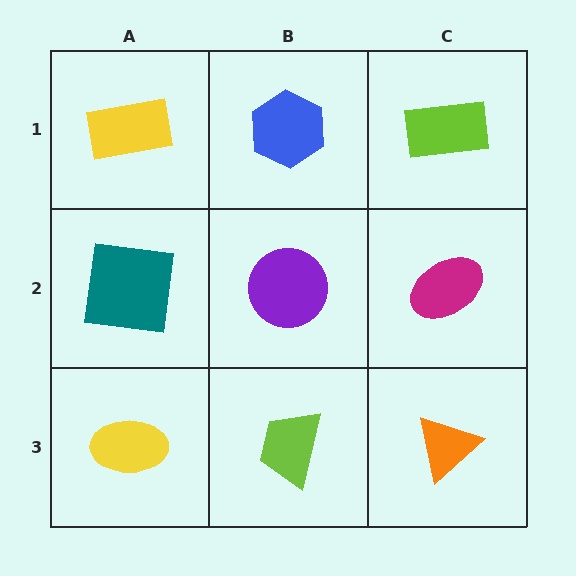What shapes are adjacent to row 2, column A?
A yellow rectangle (row 1, column A), a yellow ellipse (row 3, column A), a purple circle (row 2, column B).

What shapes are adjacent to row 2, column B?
A blue hexagon (row 1, column B), a lime trapezoid (row 3, column B), a teal square (row 2, column A), a magenta ellipse (row 2, column C).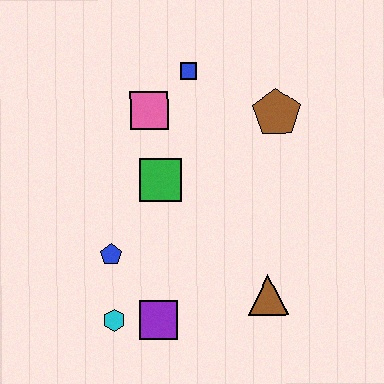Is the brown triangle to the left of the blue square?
No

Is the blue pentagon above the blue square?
No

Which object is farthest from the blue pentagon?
The brown pentagon is farthest from the blue pentagon.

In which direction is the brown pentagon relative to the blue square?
The brown pentagon is to the right of the blue square.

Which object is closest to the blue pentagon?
The cyan hexagon is closest to the blue pentagon.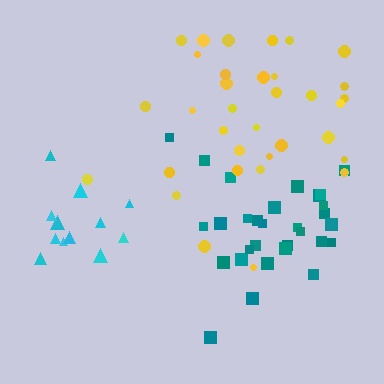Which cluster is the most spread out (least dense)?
Yellow.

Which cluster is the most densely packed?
Cyan.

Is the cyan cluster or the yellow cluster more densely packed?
Cyan.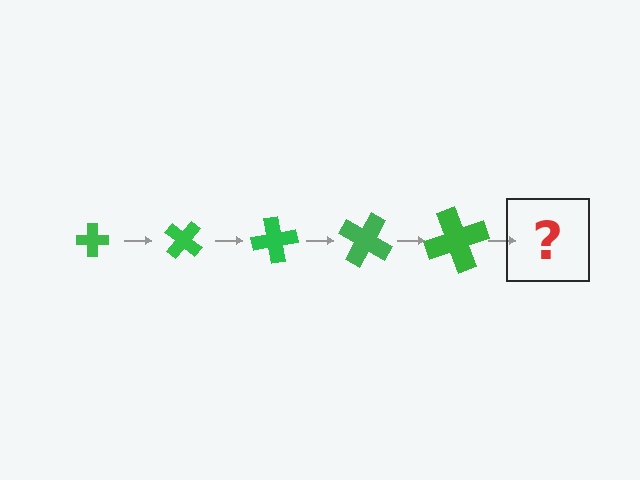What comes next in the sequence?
The next element should be a cross, larger than the previous one and rotated 200 degrees from the start.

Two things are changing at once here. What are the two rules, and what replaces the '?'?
The two rules are that the cross grows larger each step and it rotates 40 degrees each step. The '?' should be a cross, larger than the previous one and rotated 200 degrees from the start.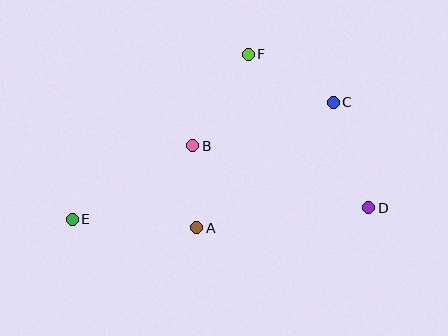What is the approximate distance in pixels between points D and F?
The distance between D and F is approximately 195 pixels.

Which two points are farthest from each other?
Points D and E are farthest from each other.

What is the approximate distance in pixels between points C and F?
The distance between C and F is approximately 98 pixels.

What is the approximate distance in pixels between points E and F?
The distance between E and F is approximately 241 pixels.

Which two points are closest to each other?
Points A and B are closest to each other.